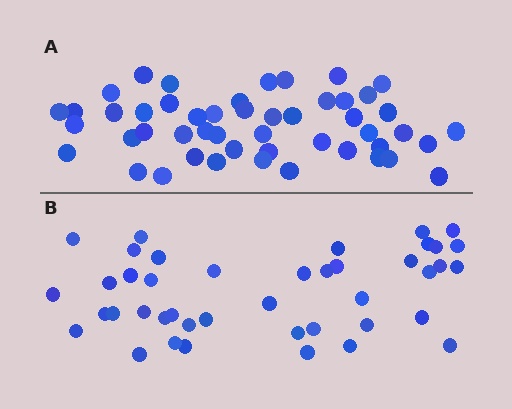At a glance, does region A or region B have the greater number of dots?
Region A (the top region) has more dots.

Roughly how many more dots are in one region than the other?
Region A has roughly 8 or so more dots than region B.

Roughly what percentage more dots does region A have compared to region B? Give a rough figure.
About 15% more.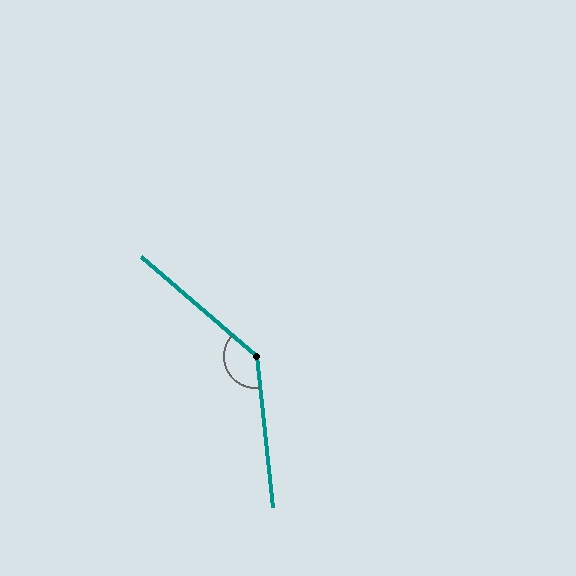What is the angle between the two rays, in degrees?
Approximately 137 degrees.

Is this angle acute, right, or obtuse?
It is obtuse.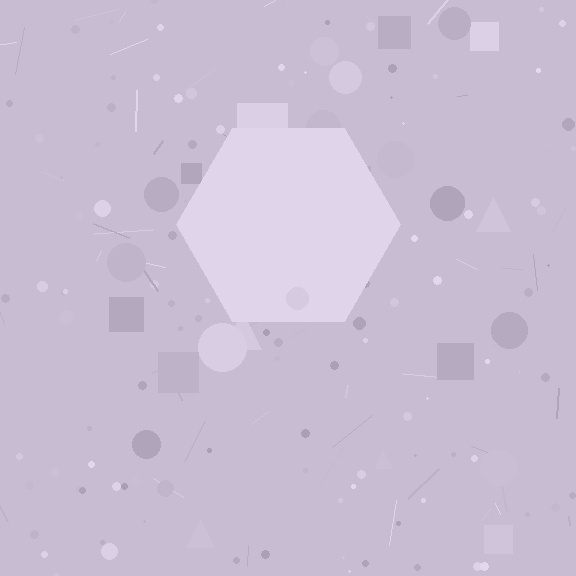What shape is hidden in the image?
A hexagon is hidden in the image.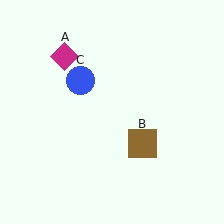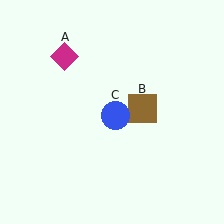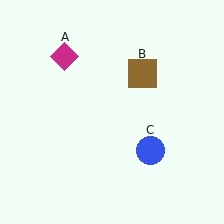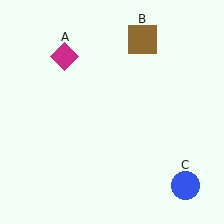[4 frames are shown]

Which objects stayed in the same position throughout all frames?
Magenta diamond (object A) remained stationary.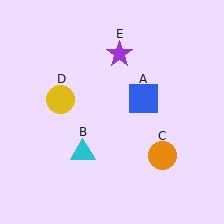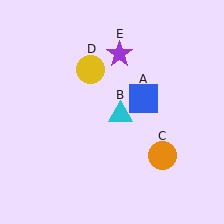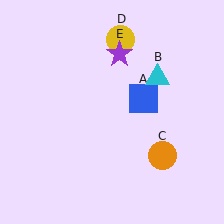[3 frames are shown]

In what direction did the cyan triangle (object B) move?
The cyan triangle (object B) moved up and to the right.